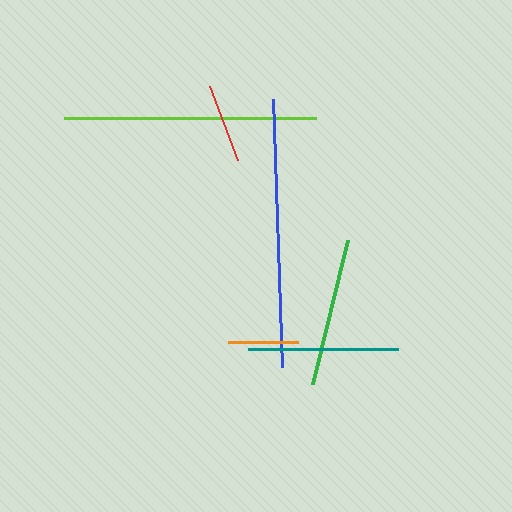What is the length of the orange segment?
The orange segment is approximately 70 pixels long.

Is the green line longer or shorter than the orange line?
The green line is longer than the orange line.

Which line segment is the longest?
The blue line is the longest at approximately 268 pixels.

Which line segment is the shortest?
The orange line is the shortest at approximately 70 pixels.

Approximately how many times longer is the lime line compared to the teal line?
The lime line is approximately 1.7 times the length of the teal line.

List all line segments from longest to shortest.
From longest to shortest: blue, lime, teal, green, red, orange.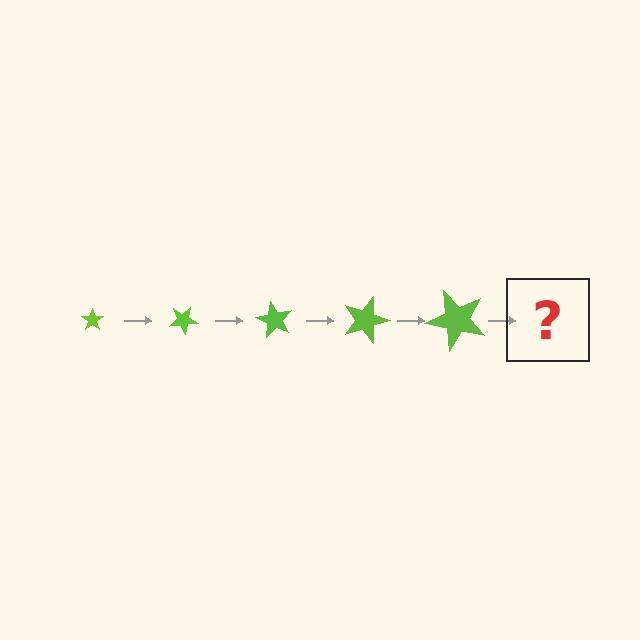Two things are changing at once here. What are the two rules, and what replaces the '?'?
The two rules are that the star grows larger each step and it rotates 30 degrees each step. The '?' should be a star, larger than the previous one and rotated 150 degrees from the start.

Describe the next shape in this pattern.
It should be a star, larger than the previous one and rotated 150 degrees from the start.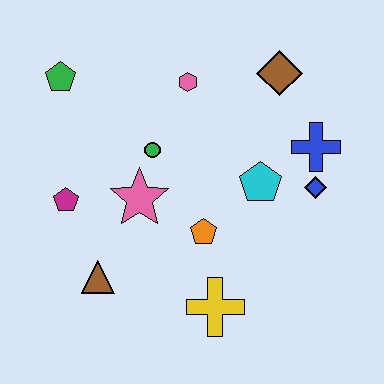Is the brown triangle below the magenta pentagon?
Yes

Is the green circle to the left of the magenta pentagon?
No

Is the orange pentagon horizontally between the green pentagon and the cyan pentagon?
Yes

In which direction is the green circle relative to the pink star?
The green circle is above the pink star.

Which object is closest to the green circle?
The pink star is closest to the green circle.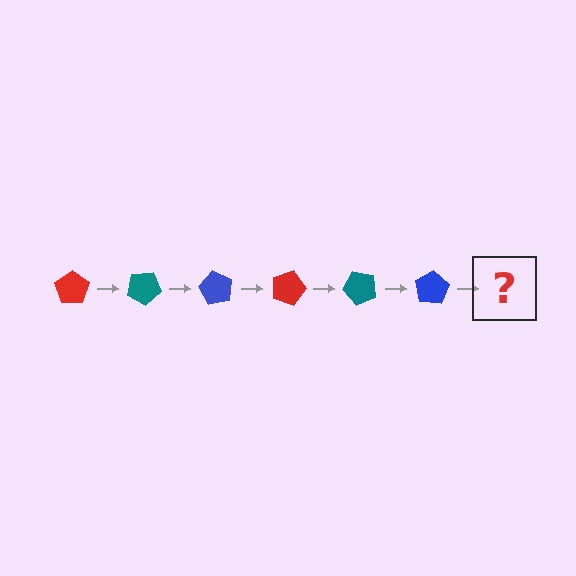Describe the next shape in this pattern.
It should be a red pentagon, rotated 180 degrees from the start.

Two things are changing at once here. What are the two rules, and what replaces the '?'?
The two rules are that it rotates 30 degrees each step and the color cycles through red, teal, and blue. The '?' should be a red pentagon, rotated 180 degrees from the start.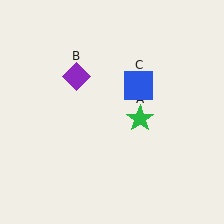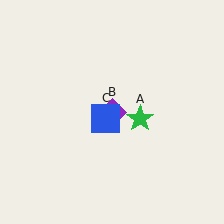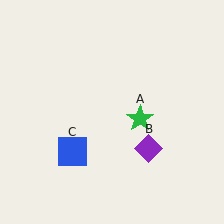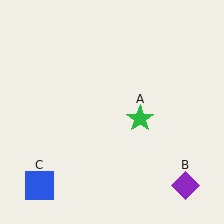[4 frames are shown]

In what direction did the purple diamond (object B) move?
The purple diamond (object B) moved down and to the right.